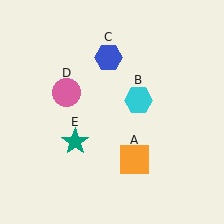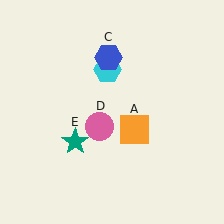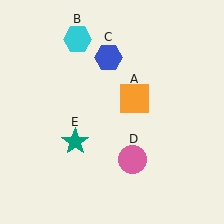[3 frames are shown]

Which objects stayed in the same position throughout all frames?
Blue hexagon (object C) and teal star (object E) remained stationary.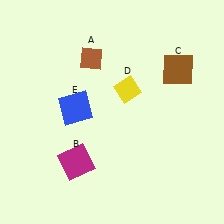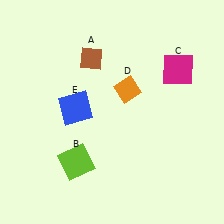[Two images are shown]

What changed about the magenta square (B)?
In Image 1, B is magenta. In Image 2, it changed to lime.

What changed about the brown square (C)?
In Image 1, C is brown. In Image 2, it changed to magenta.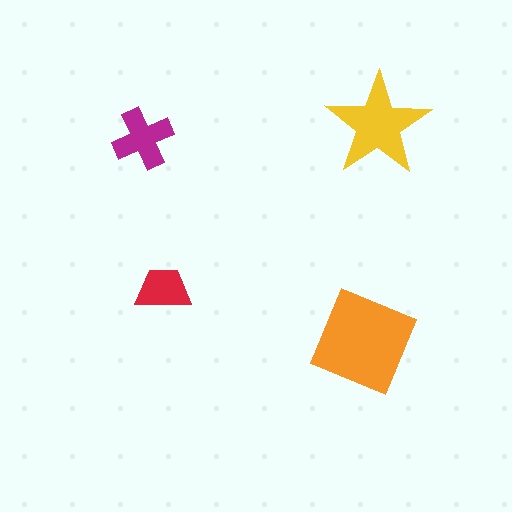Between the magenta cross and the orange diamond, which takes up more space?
The orange diamond.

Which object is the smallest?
The red trapezoid.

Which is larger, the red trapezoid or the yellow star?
The yellow star.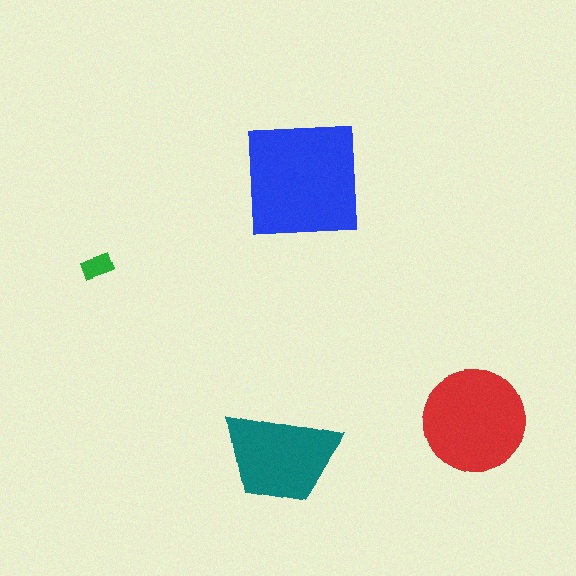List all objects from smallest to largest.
The green rectangle, the teal trapezoid, the red circle, the blue square.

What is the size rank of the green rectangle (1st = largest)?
4th.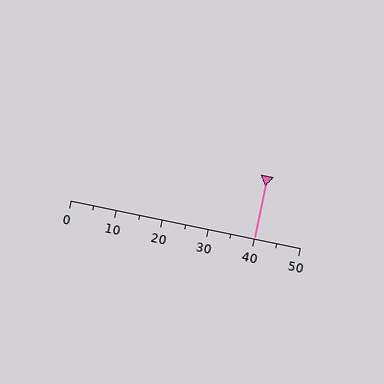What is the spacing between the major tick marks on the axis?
The major ticks are spaced 10 apart.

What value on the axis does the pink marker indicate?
The marker indicates approximately 40.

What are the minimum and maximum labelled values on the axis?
The axis runs from 0 to 50.